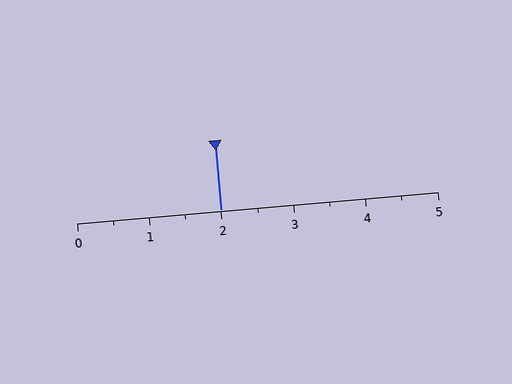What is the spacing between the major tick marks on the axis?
The major ticks are spaced 1 apart.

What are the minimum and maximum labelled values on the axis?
The axis runs from 0 to 5.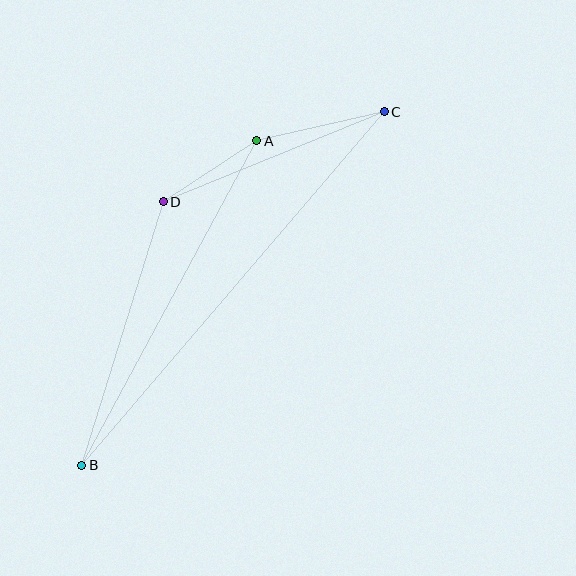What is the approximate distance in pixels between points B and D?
The distance between B and D is approximately 276 pixels.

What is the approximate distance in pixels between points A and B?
The distance between A and B is approximately 369 pixels.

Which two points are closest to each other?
Points A and D are closest to each other.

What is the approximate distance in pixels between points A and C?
The distance between A and C is approximately 131 pixels.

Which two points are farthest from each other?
Points B and C are farthest from each other.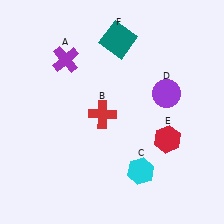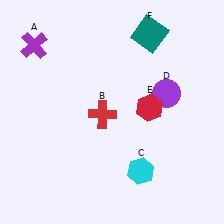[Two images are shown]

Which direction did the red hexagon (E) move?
The red hexagon (E) moved up.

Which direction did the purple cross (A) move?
The purple cross (A) moved left.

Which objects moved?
The objects that moved are: the purple cross (A), the red hexagon (E), the teal square (F).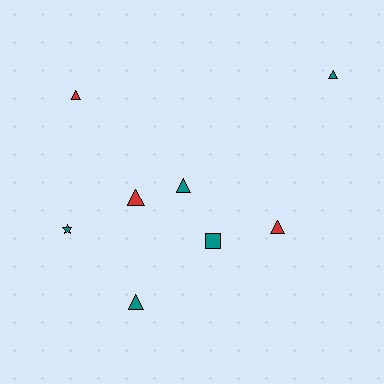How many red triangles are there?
There are 3 red triangles.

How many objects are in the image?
There are 8 objects.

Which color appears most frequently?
Teal, with 5 objects.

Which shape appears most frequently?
Triangle, with 6 objects.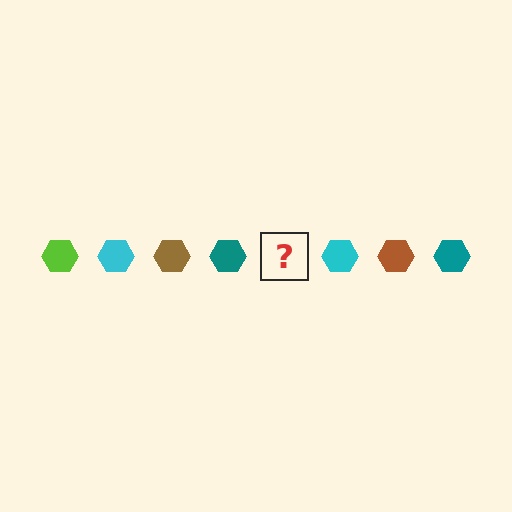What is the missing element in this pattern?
The missing element is a lime hexagon.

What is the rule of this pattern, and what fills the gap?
The rule is that the pattern cycles through lime, cyan, brown, teal hexagons. The gap should be filled with a lime hexagon.